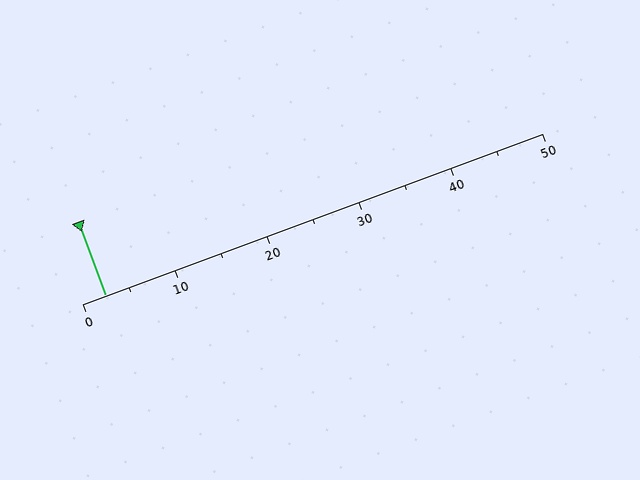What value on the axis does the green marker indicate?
The marker indicates approximately 2.5.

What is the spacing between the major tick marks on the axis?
The major ticks are spaced 10 apart.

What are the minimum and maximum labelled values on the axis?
The axis runs from 0 to 50.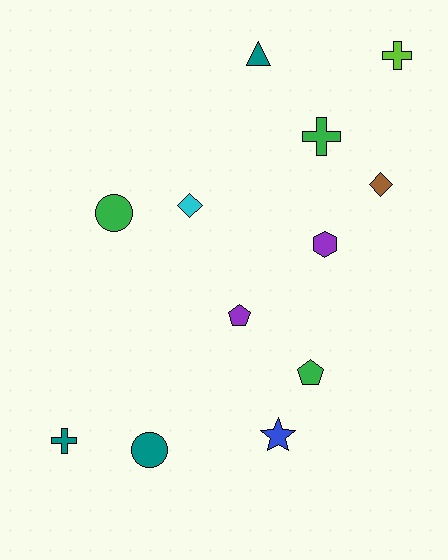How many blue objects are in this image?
There is 1 blue object.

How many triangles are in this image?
There is 1 triangle.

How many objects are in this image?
There are 12 objects.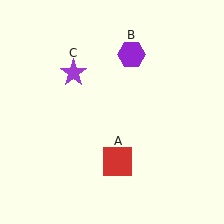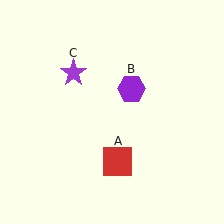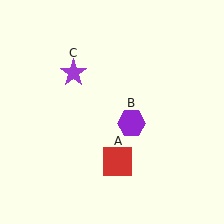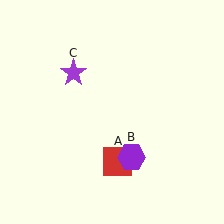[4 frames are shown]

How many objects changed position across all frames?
1 object changed position: purple hexagon (object B).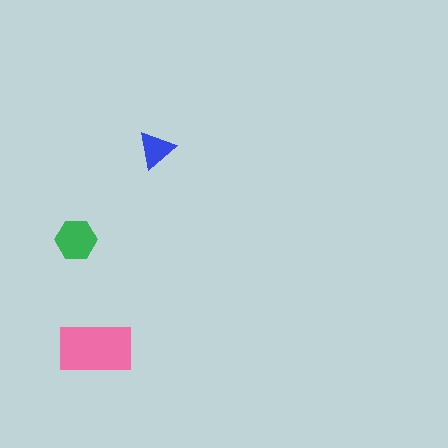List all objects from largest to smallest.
The pink rectangle, the green hexagon, the blue triangle.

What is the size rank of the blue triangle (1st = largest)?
3rd.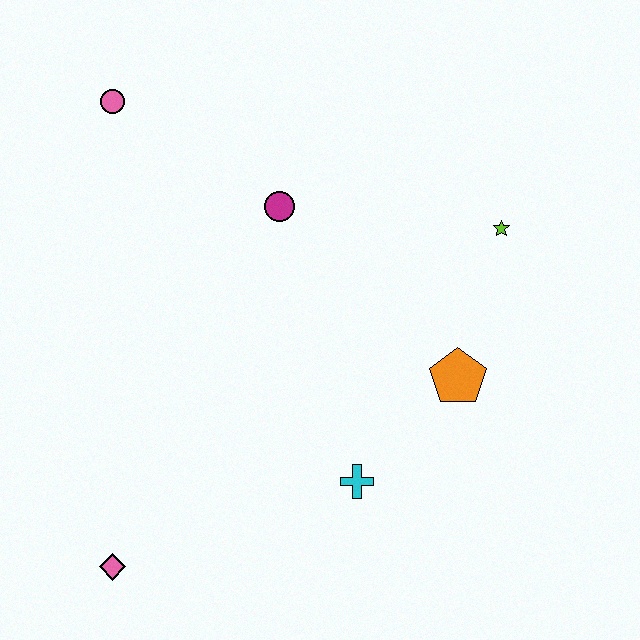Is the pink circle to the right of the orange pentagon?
No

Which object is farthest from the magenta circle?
The pink diamond is farthest from the magenta circle.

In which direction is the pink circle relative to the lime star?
The pink circle is to the left of the lime star.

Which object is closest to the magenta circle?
The pink circle is closest to the magenta circle.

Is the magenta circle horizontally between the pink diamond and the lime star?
Yes